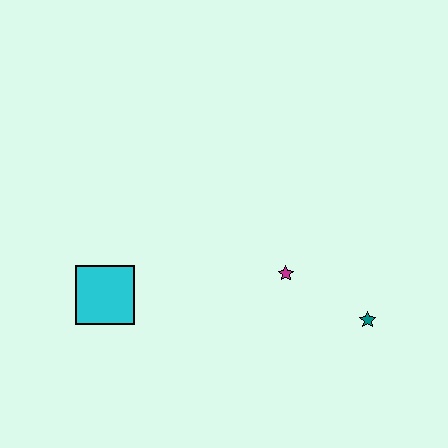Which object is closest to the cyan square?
The magenta star is closest to the cyan square.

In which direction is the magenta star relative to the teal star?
The magenta star is to the left of the teal star.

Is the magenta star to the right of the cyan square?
Yes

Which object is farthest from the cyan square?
The teal star is farthest from the cyan square.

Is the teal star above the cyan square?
No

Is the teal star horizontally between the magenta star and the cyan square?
No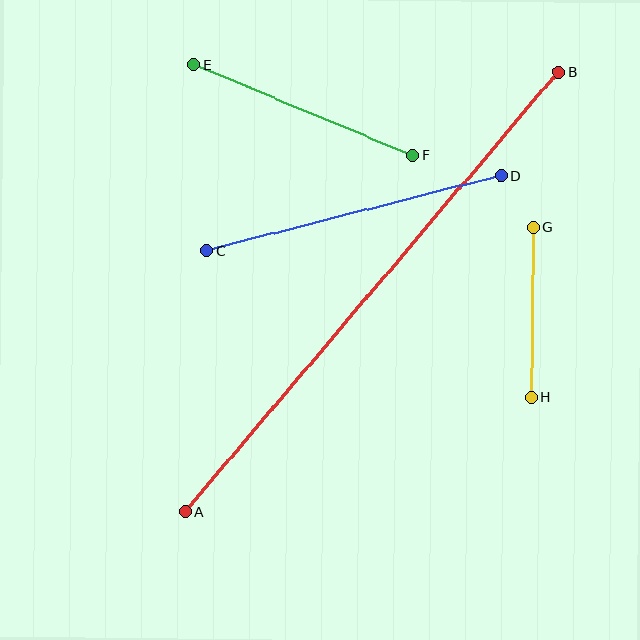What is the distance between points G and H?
The distance is approximately 170 pixels.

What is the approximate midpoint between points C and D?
The midpoint is at approximately (354, 213) pixels.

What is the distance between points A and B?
The distance is approximately 577 pixels.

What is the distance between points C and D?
The distance is approximately 304 pixels.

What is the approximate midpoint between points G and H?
The midpoint is at approximately (532, 312) pixels.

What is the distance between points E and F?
The distance is approximately 237 pixels.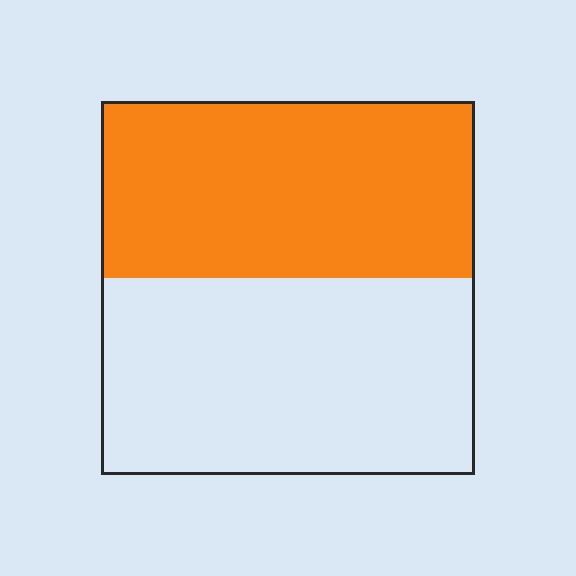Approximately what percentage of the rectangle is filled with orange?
Approximately 45%.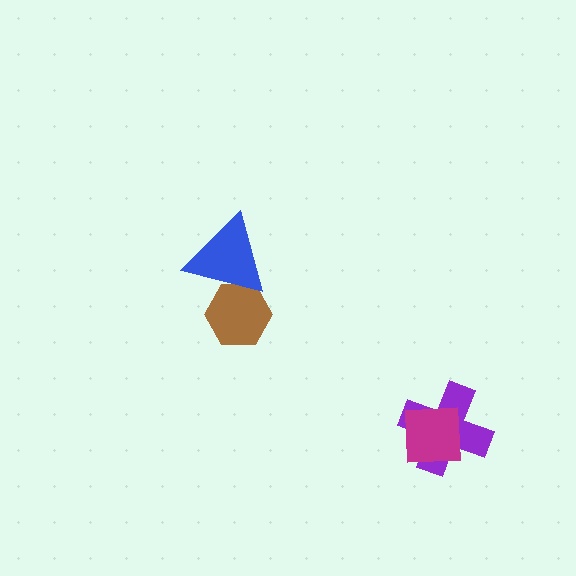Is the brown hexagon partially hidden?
Yes, it is partially covered by another shape.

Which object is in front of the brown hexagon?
The blue triangle is in front of the brown hexagon.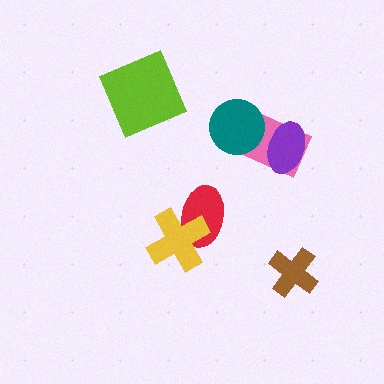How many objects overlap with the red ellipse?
1 object overlaps with the red ellipse.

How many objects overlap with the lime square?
0 objects overlap with the lime square.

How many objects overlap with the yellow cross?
1 object overlaps with the yellow cross.